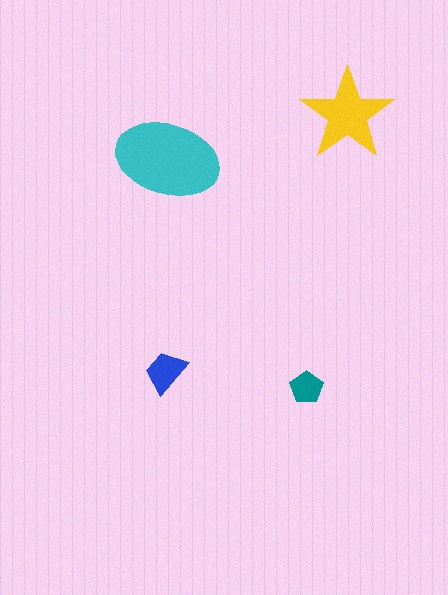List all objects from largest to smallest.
The cyan ellipse, the yellow star, the blue trapezoid, the teal pentagon.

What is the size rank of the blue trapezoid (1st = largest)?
3rd.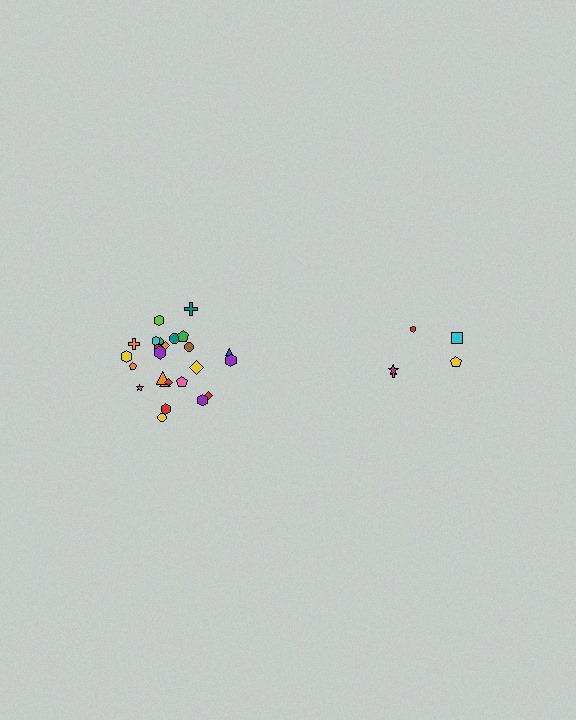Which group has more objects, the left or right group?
The left group.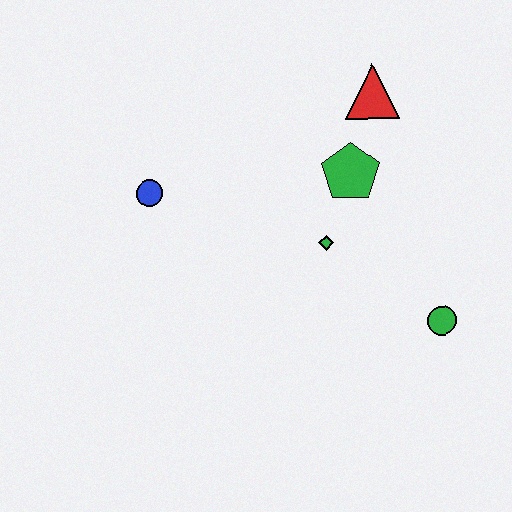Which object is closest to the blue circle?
The green diamond is closest to the blue circle.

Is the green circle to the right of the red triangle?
Yes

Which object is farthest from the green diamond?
The blue circle is farthest from the green diamond.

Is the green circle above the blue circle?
No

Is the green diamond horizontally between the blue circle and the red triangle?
Yes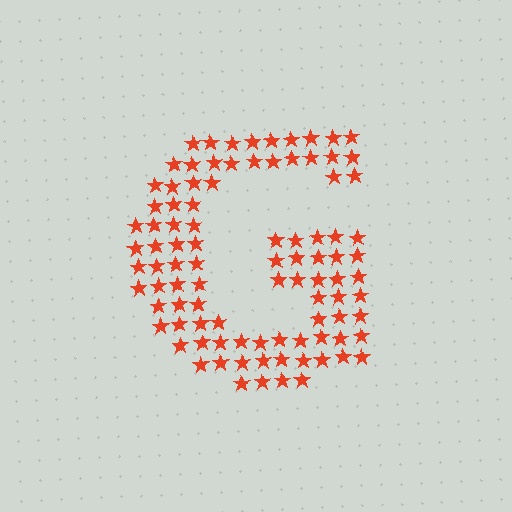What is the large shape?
The large shape is the letter G.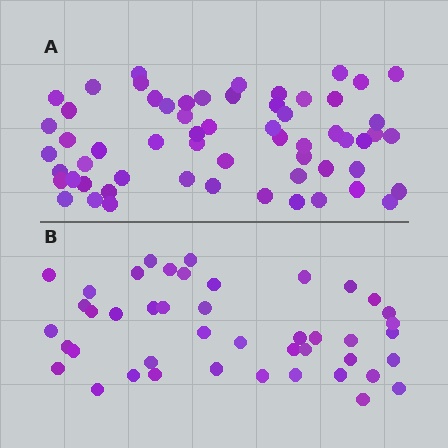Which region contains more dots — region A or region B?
Region A (the top region) has more dots.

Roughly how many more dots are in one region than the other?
Region A has approximately 15 more dots than region B.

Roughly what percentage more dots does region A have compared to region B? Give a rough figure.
About 35% more.